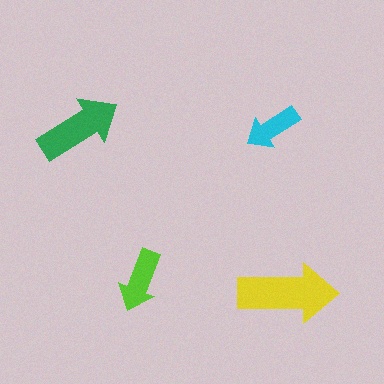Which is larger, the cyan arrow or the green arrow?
The green one.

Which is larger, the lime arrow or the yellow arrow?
The yellow one.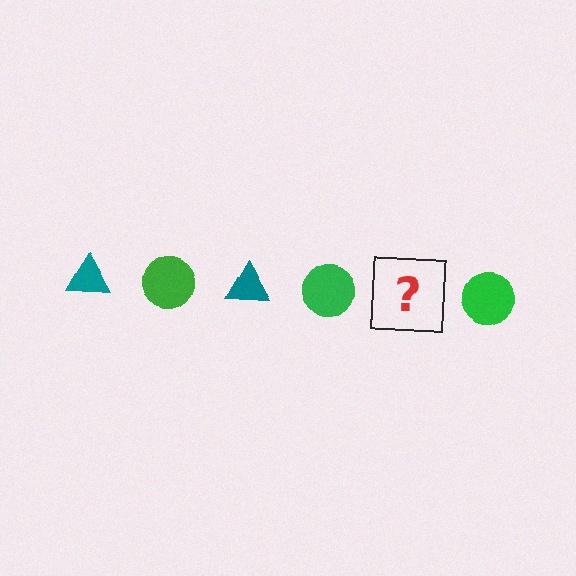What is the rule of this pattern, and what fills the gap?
The rule is that the pattern alternates between teal triangle and green circle. The gap should be filled with a teal triangle.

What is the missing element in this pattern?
The missing element is a teal triangle.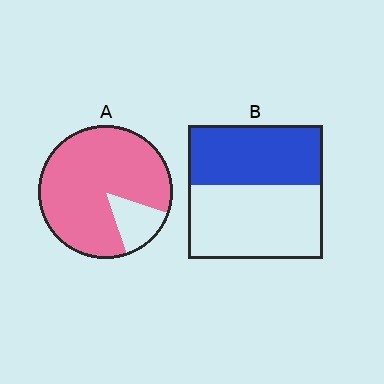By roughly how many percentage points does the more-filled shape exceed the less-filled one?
By roughly 40 percentage points (A over B).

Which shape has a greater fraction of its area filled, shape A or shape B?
Shape A.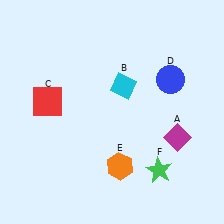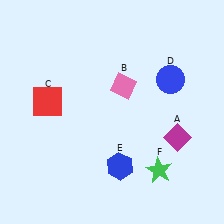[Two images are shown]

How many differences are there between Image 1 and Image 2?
There are 2 differences between the two images.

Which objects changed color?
B changed from cyan to pink. E changed from orange to blue.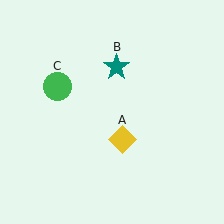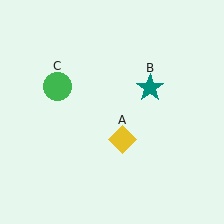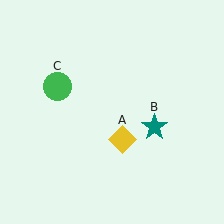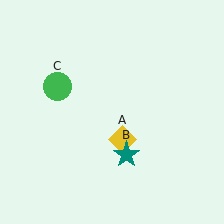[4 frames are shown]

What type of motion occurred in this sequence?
The teal star (object B) rotated clockwise around the center of the scene.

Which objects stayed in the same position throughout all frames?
Yellow diamond (object A) and green circle (object C) remained stationary.